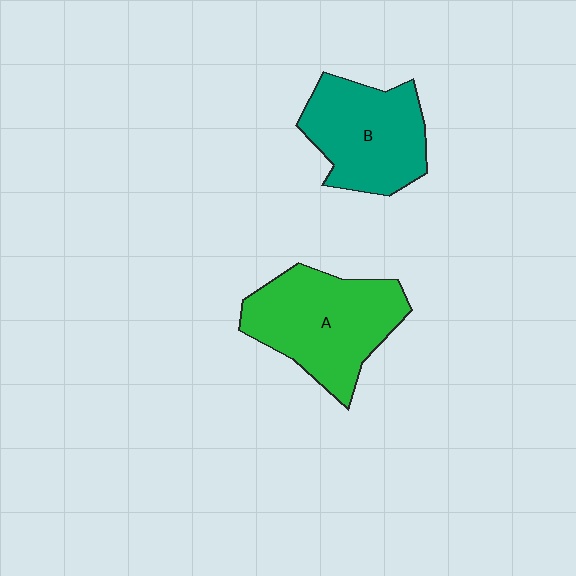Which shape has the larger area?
Shape A (green).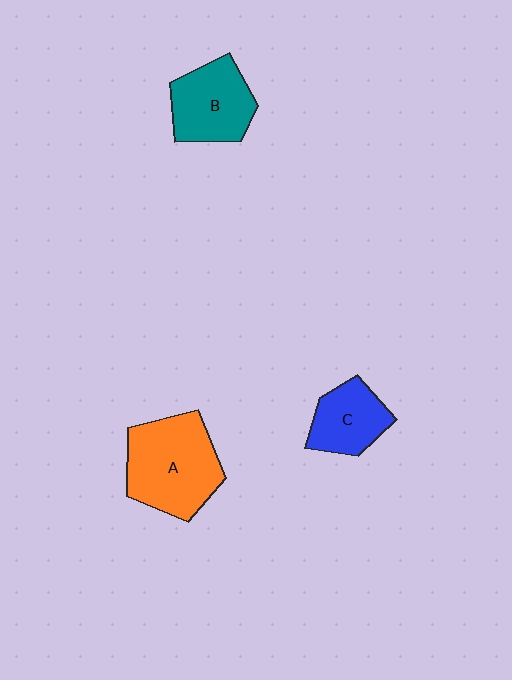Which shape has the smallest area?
Shape C (blue).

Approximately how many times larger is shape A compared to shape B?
Approximately 1.4 times.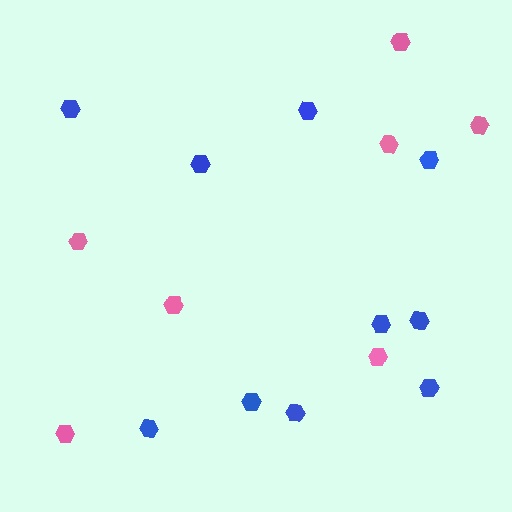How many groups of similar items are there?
There are 2 groups: one group of blue hexagons (10) and one group of pink hexagons (7).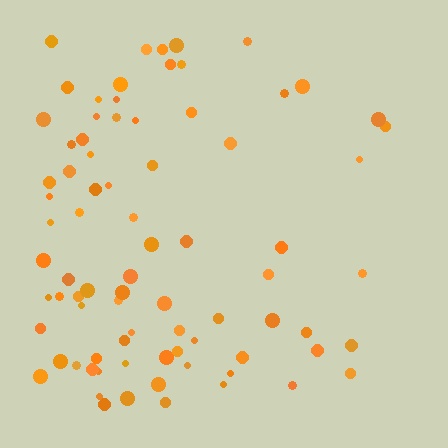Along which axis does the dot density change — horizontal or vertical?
Horizontal.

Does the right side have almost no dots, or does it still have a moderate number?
Still a moderate number, just noticeably fewer than the left.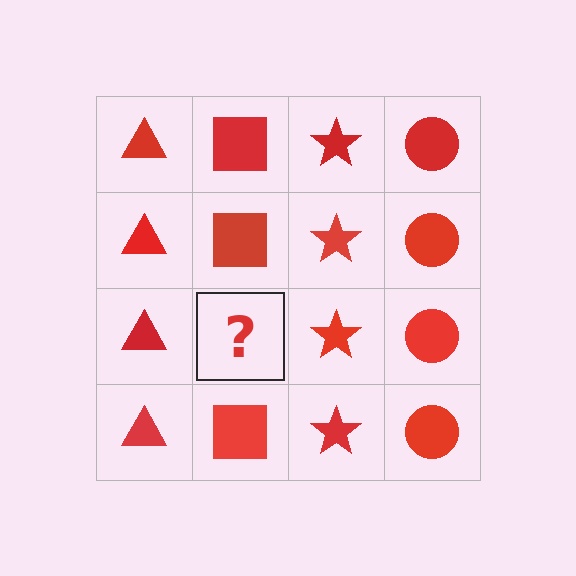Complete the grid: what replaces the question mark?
The question mark should be replaced with a red square.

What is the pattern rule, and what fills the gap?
The rule is that each column has a consistent shape. The gap should be filled with a red square.